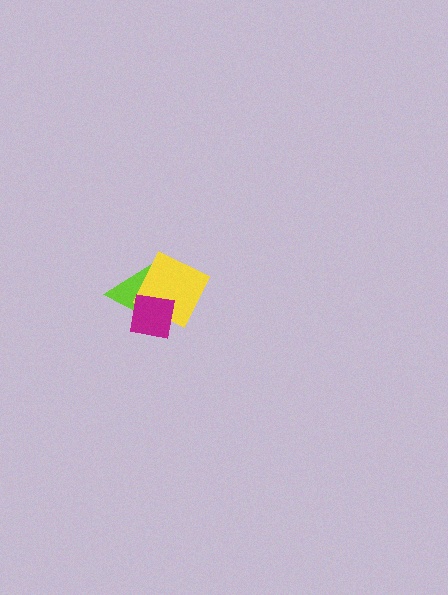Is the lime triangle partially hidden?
Yes, it is partially covered by another shape.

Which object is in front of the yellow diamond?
The magenta square is in front of the yellow diamond.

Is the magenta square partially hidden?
No, no other shape covers it.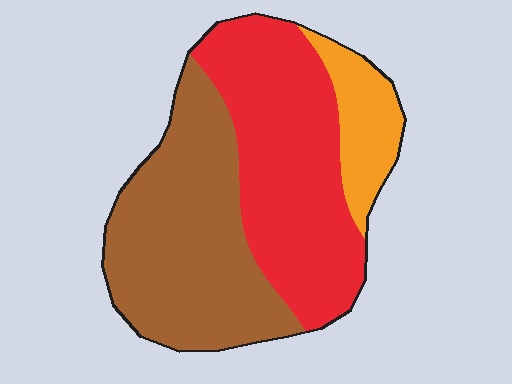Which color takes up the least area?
Orange, at roughly 15%.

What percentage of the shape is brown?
Brown covers 44% of the shape.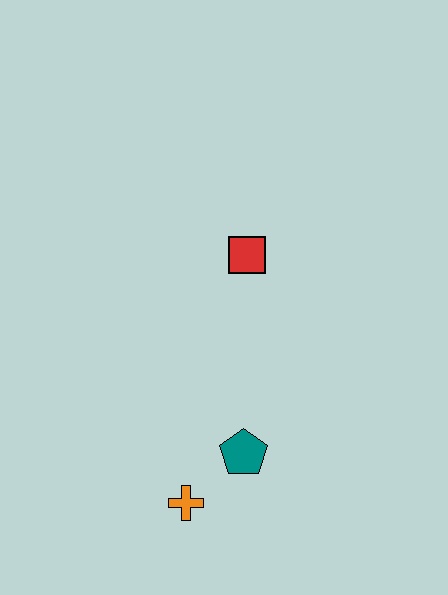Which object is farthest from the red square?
The orange cross is farthest from the red square.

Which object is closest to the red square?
The teal pentagon is closest to the red square.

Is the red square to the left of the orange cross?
No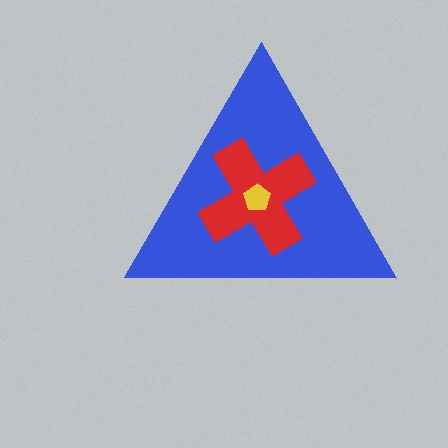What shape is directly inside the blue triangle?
The red cross.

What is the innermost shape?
The yellow pentagon.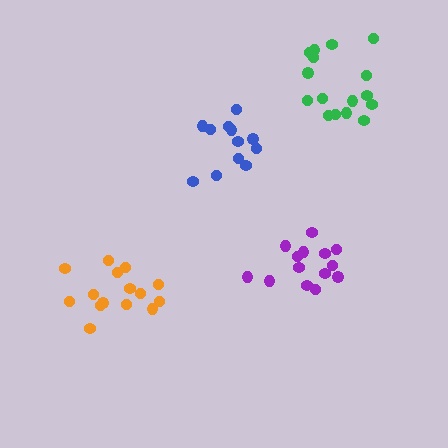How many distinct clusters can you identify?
There are 4 distinct clusters.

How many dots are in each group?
Group 1: 12 dots, Group 2: 14 dots, Group 3: 15 dots, Group 4: 16 dots (57 total).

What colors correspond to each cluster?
The clusters are colored: blue, purple, orange, green.